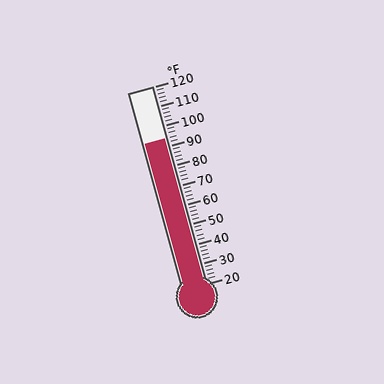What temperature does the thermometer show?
The thermometer shows approximately 94°F.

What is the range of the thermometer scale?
The thermometer scale ranges from 20°F to 120°F.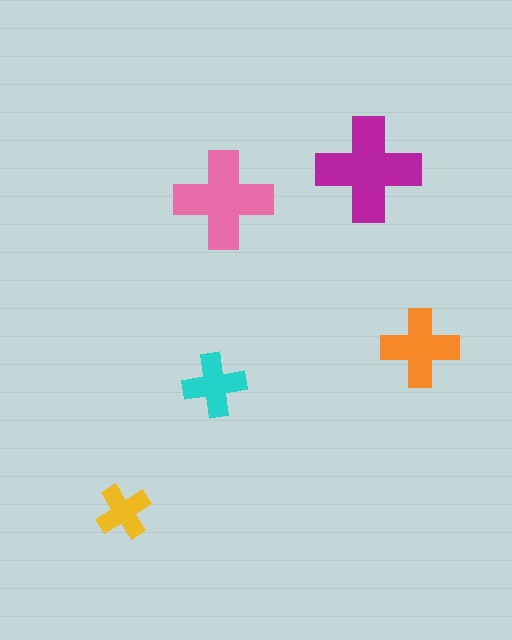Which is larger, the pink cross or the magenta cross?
The magenta one.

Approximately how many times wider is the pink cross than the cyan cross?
About 1.5 times wider.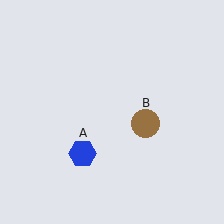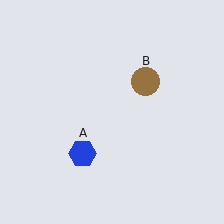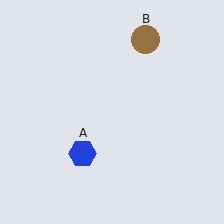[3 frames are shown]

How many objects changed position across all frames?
1 object changed position: brown circle (object B).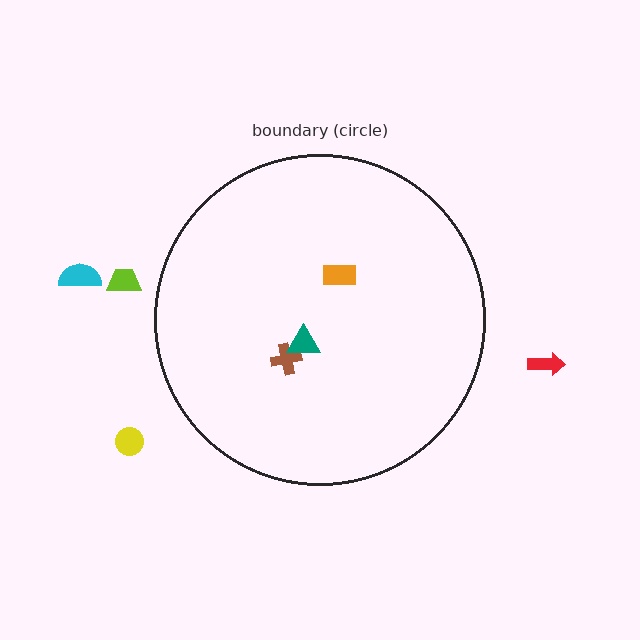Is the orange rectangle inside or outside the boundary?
Inside.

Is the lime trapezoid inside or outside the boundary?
Outside.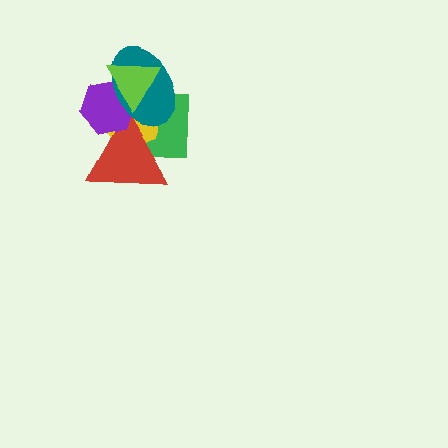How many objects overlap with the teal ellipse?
5 objects overlap with the teal ellipse.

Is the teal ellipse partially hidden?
Yes, it is partially covered by another shape.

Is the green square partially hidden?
Yes, it is partially covered by another shape.